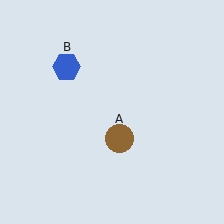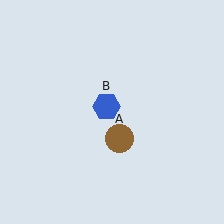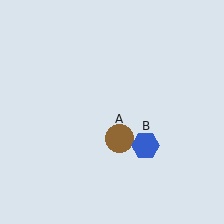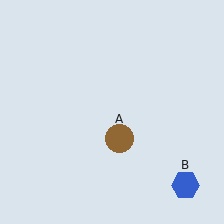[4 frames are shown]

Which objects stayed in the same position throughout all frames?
Brown circle (object A) remained stationary.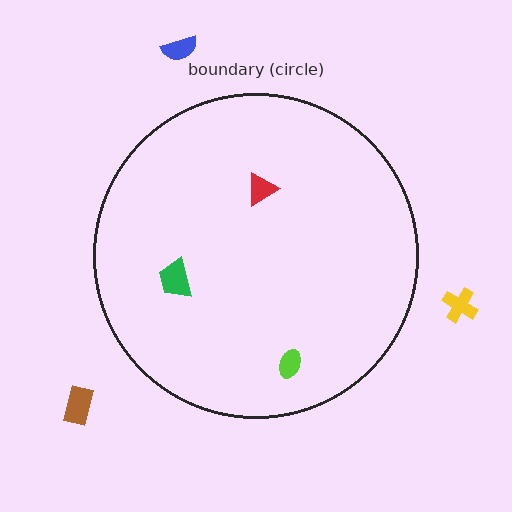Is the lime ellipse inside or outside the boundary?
Inside.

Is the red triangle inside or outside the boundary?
Inside.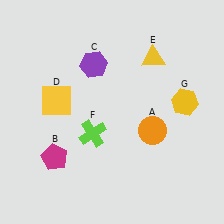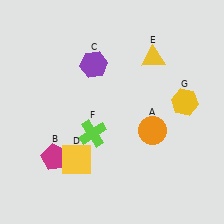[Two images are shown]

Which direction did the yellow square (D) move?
The yellow square (D) moved down.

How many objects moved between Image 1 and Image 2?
1 object moved between the two images.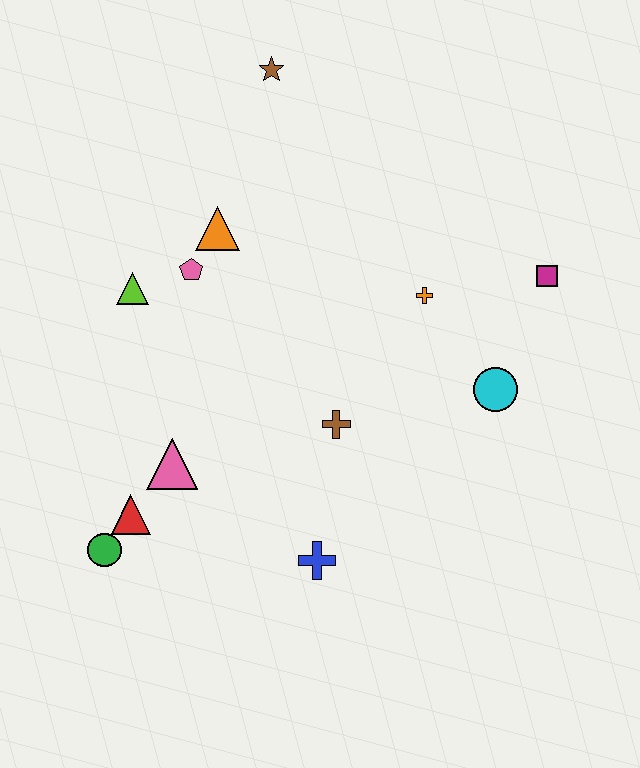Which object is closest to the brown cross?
The blue cross is closest to the brown cross.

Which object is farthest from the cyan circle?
The green circle is farthest from the cyan circle.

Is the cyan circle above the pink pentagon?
No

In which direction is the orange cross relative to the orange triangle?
The orange cross is to the right of the orange triangle.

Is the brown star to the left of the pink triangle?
No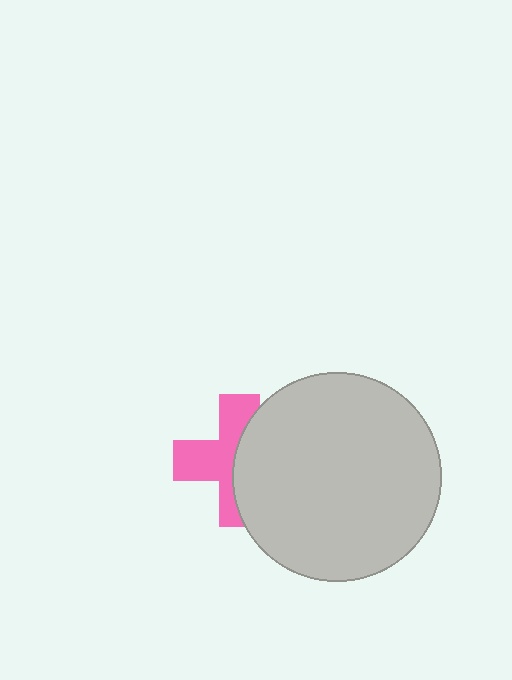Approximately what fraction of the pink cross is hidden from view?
Roughly 48% of the pink cross is hidden behind the light gray circle.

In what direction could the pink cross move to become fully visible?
The pink cross could move left. That would shift it out from behind the light gray circle entirely.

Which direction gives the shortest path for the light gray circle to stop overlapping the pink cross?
Moving right gives the shortest separation.